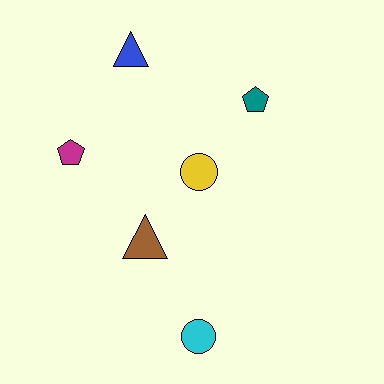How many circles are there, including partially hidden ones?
There are 2 circles.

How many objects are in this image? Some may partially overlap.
There are 6 objects.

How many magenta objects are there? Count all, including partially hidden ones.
There is 1 magenta object.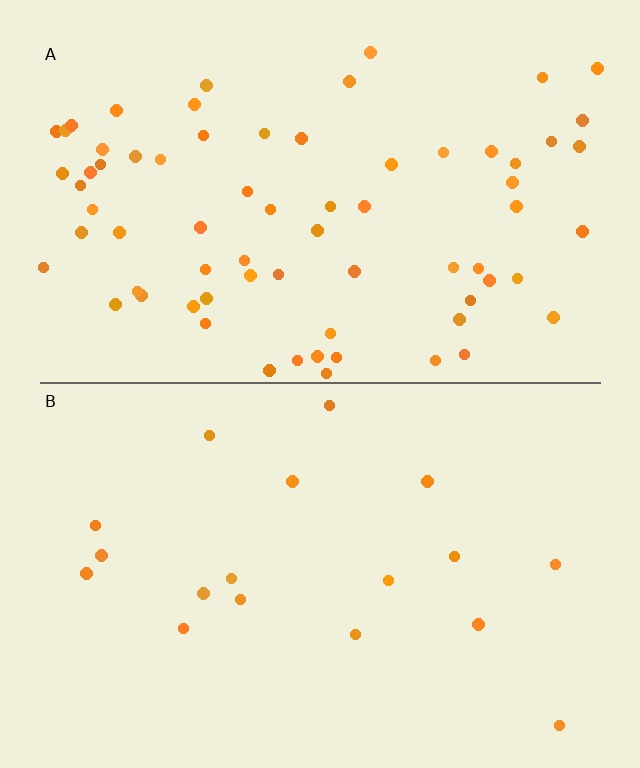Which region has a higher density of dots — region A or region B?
A (the top).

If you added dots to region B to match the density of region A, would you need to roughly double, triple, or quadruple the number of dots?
Approximately quadruple.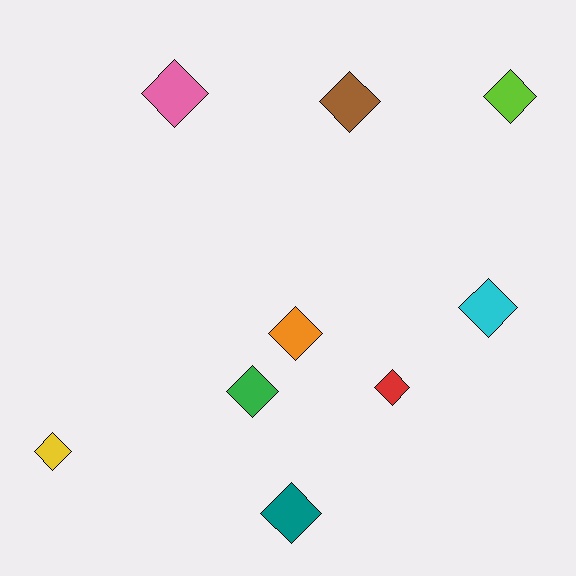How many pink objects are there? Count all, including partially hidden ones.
There is 1 pink object.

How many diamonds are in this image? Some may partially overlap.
There are 9 diamonds.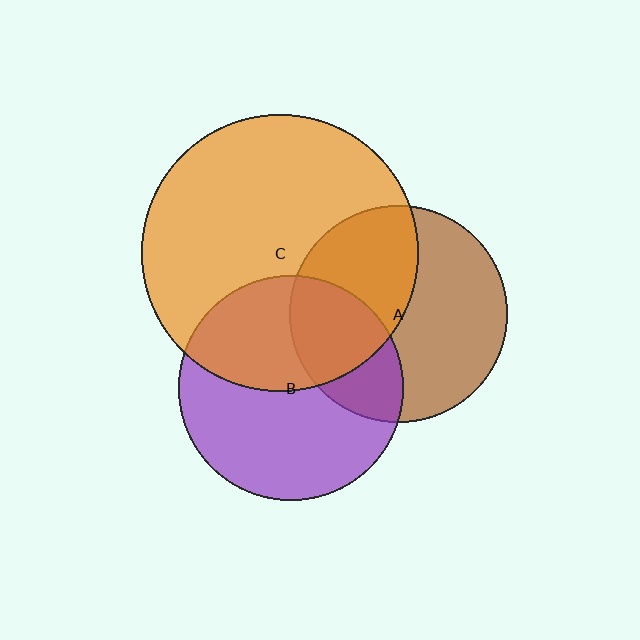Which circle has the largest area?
Circle C (orange).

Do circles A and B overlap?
Yes.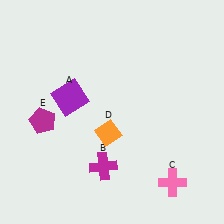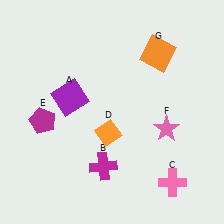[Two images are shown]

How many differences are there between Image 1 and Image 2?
There are 2 differences between the two images.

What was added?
A pink star (F), an orange square (G) were added in Image 2.